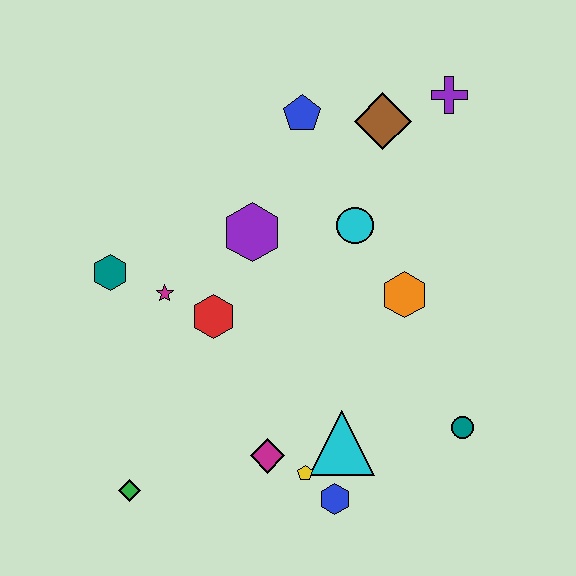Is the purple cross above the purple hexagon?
Yes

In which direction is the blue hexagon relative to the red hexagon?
The blue hexagon is below the red hexagon.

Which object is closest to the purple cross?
The brown diamond is closest to the purple cross.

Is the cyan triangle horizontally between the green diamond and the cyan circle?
Yes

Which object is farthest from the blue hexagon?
The purple cross is farthest from the blue hexagon.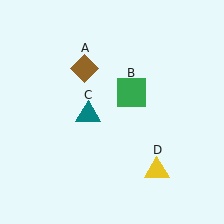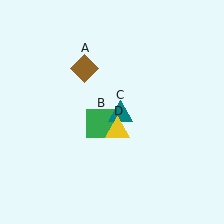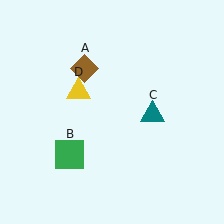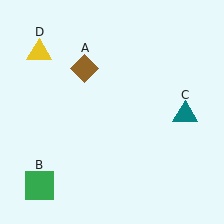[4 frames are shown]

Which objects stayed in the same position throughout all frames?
Brown diamond (object A) remained stationary.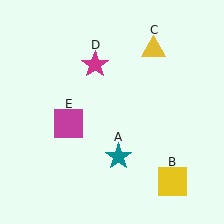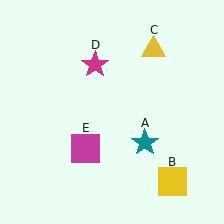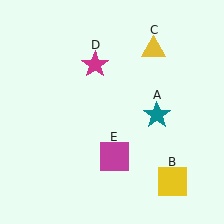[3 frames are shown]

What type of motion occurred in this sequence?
The teal star (object A), magenta square (object E) rotated counterclockwise around the center of the scene.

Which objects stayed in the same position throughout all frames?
Yellow square (object B) and yellow triangle (object C) and magenta star (object D) remained stationary.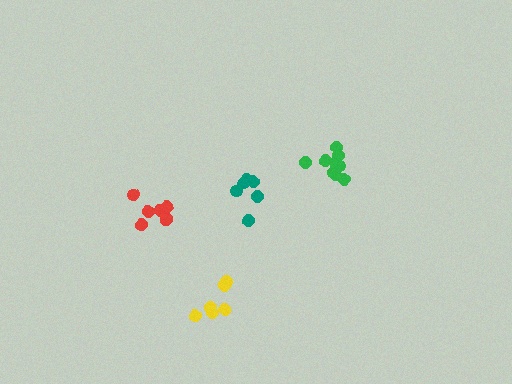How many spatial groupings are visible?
There are 4 spatial groupings.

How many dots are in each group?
Group 1: 7 dots, Group 2: 6 dots, Group 3: 6 dots, Group 4: 9 dots (28 total).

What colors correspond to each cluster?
The clusters are colored: red, yellow, teal, green.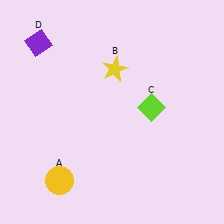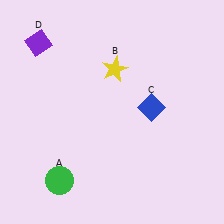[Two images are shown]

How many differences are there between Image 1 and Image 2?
There are 2 differences between the two images.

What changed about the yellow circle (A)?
In Image 1, A is yellow. In Image 2, it changed to green.